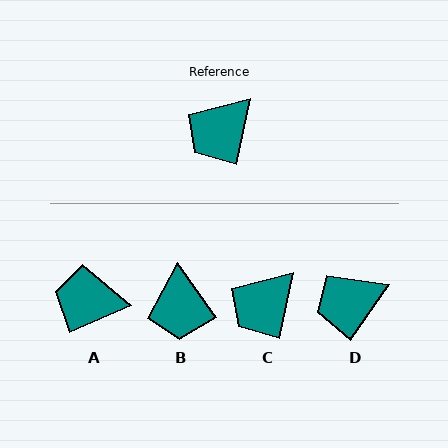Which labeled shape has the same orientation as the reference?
C.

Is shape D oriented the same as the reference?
No, it is off by about 23 degrees.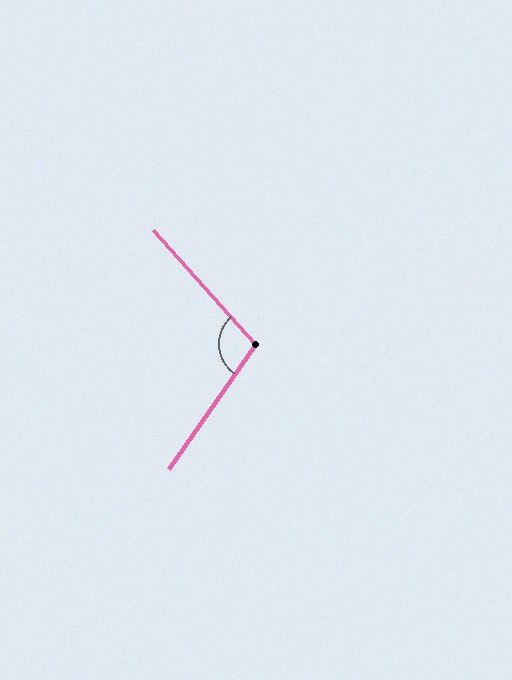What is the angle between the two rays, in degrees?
Approximately 104 degrees.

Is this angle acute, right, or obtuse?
It is obtuse.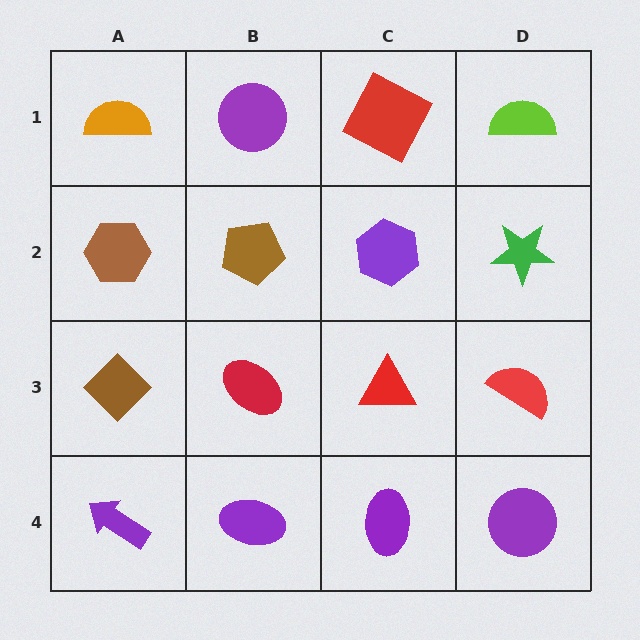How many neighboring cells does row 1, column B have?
3.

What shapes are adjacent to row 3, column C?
A purple hexagon (row 2, column C), a purple ellipse (row 4, column C), a red ellipse (row 3, column B), a red semicircle (row 3, column D).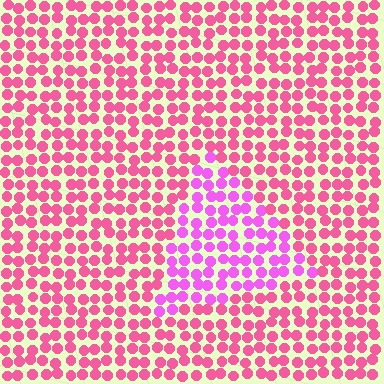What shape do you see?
I see a triangle.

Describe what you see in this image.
The image is filled with small pink elements in a uniform arrangement. A triangle-shaped region is visible where the elements are tinted to a slightly different hue, forming a subtle color boundary.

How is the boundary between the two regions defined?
The boundary is defined purely by a slight shift in hue (about 34 degrees). Spacing, size, and orientation are identical on both sides.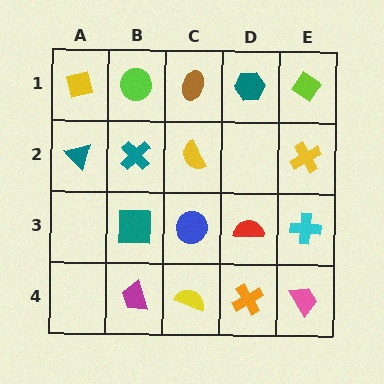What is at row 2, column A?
A teal triangle.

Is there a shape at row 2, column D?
No, that cell is empty.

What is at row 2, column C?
A yellow semicircle.